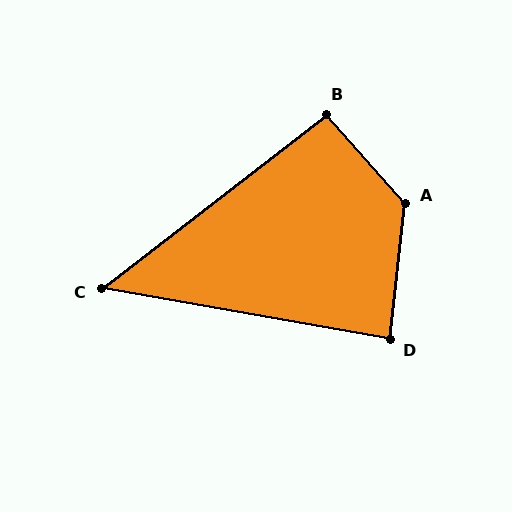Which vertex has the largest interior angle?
A, at approximately 132 degrees.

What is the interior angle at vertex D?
Approximately 86 degrees (approximately right).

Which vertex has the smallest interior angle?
C, at approximately 48 degrees.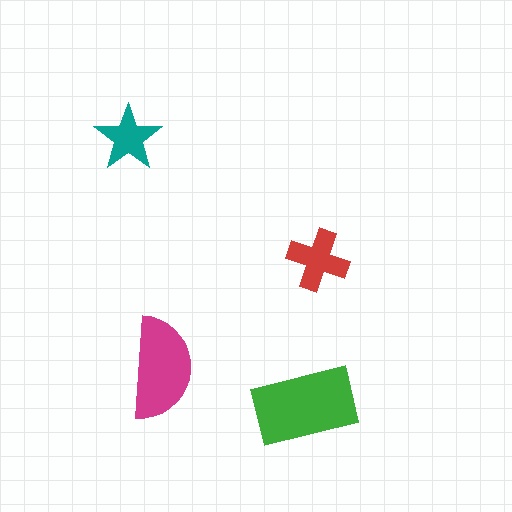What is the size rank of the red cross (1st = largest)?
3rd.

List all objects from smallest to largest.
The teal star, the red cross, the magenta semicircle, the green rectangle.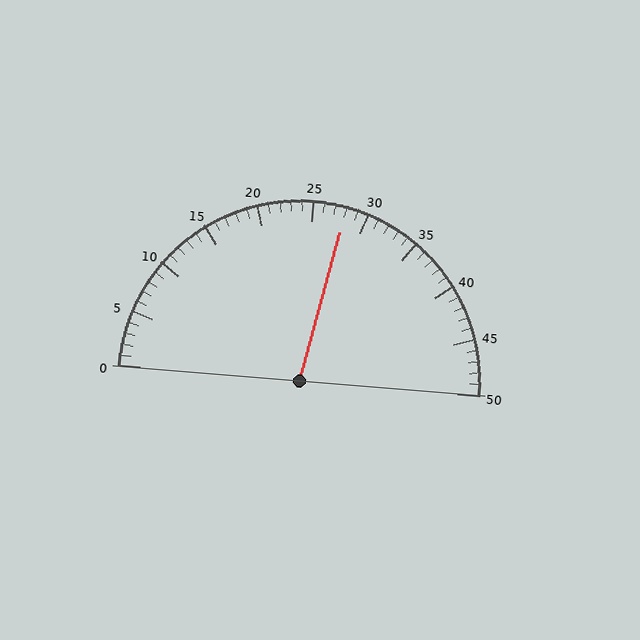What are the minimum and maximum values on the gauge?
The gauge ranges from 0 to 50.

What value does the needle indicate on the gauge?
The needle indicates approximately 28.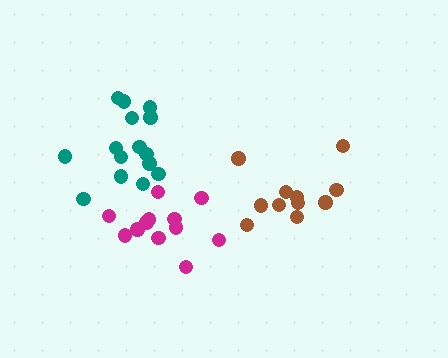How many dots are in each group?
Group 1: 11 dots, Group 2: 12 dots, Group 3: 15 dots (38 total).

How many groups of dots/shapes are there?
There are 3 groups.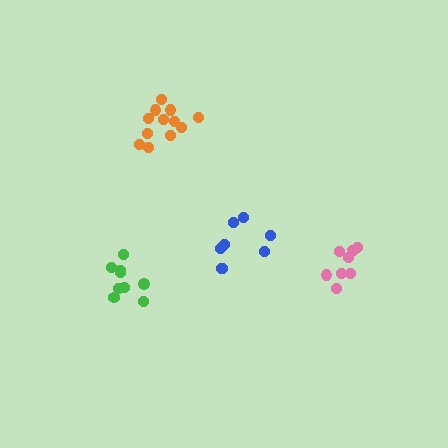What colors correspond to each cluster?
The clusters are colored: orange, pink, green, blue.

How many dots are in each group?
Group 1: 12 dots, Group 2: 9 dots, Group 3: 9 dots, Group 4: 8 dots (38 total).